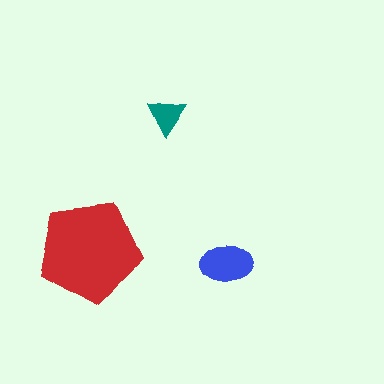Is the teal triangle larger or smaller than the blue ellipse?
Smaller.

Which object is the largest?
The red pentagon.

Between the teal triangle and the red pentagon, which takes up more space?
The red pentagon.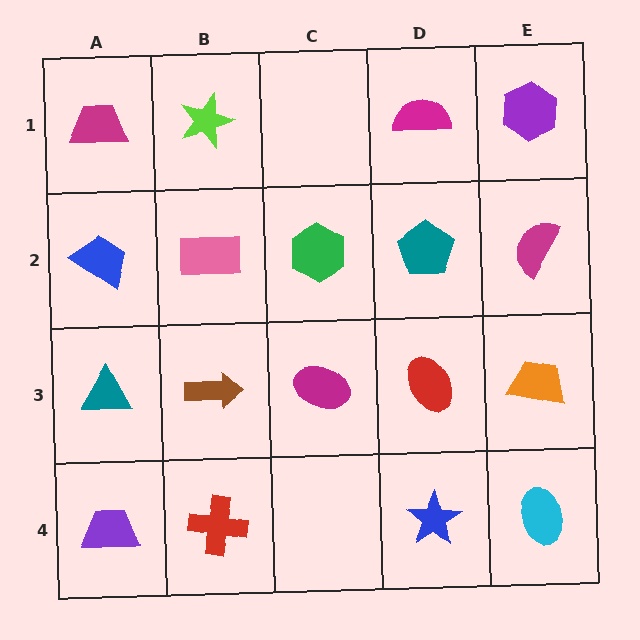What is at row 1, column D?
A magenta semicircle.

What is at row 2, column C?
A green hexagon.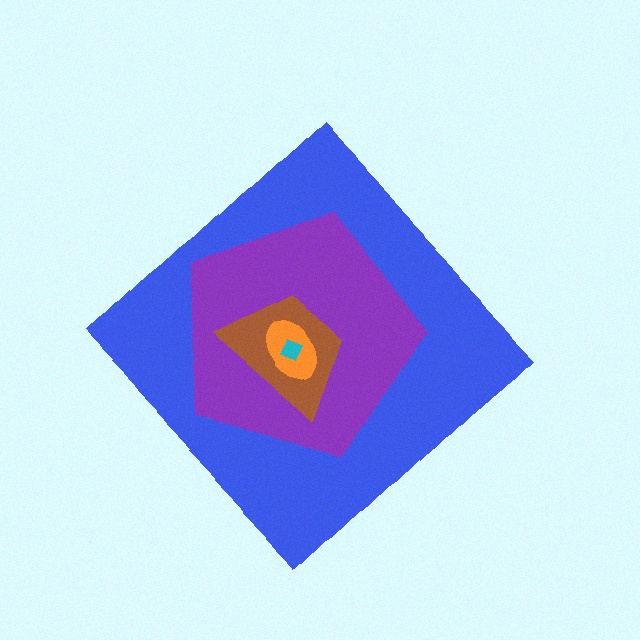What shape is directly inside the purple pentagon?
The brown trapezoid.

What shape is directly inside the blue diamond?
The purple pentagon.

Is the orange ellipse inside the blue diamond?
Yes.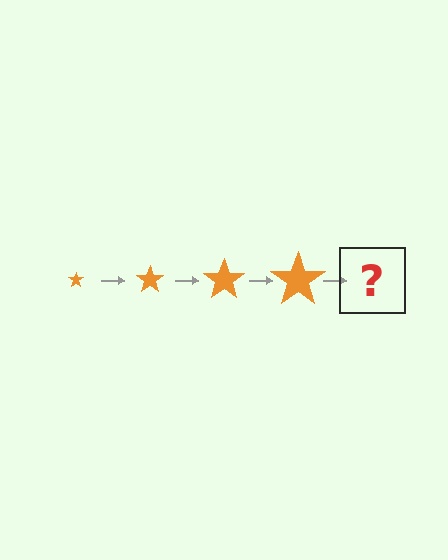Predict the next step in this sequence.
The next step is an orange star, larger than the previous one.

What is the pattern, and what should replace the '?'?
The pattern is that the star gets progressively larger each step. The '?' should be an orange star, larger than the previous one.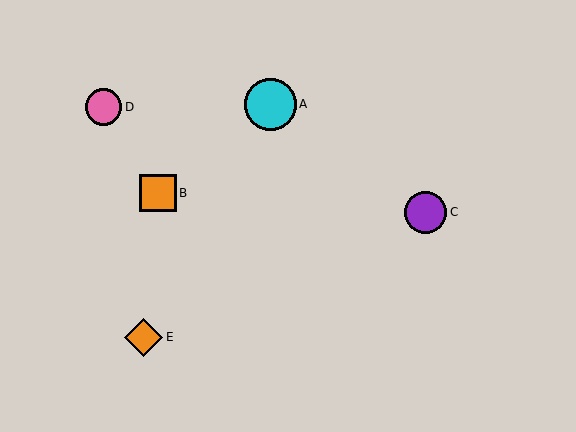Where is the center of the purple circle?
The center of the purple circle is at (425, 212).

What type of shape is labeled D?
Shape D is a pink circle.